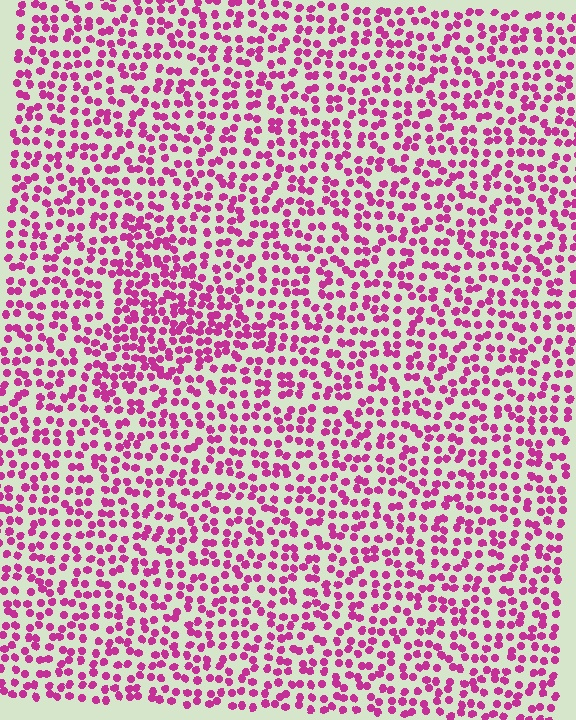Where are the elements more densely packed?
The elements are more densely packed inside the triangle boundary.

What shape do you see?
I see a triangle.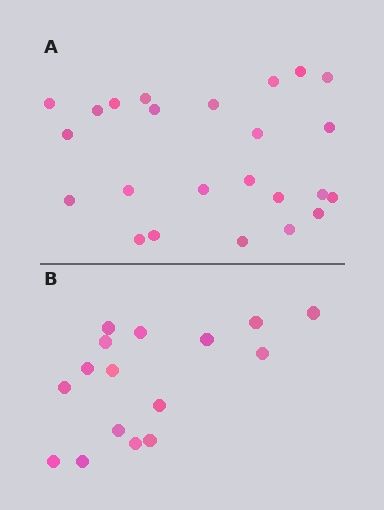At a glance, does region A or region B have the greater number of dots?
Region A (the top region) has more dots.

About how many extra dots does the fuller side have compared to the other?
Region A has roughly 8 or so more dots than region B.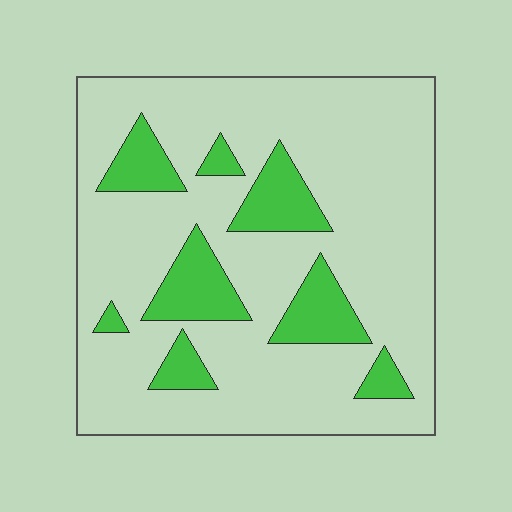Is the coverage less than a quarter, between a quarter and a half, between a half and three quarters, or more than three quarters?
Less than a quarter.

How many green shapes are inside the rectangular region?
8.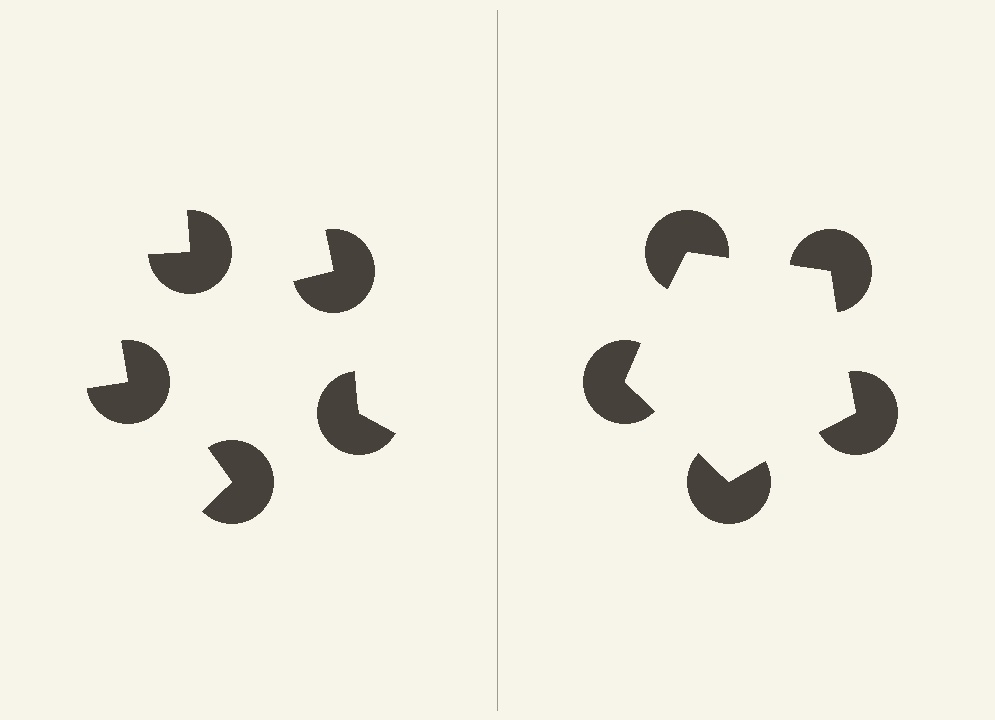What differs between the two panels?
The pac-man discs are positioned identically on both sides; only the wedge orientations differ. On the right they align to a pentagon; on the left they are misaligned.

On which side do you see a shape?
An illusory pentagon appears on the right side. On the left side the wedge cuts are rotated, so no coherent shape forms.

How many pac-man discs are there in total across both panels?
10 — 5 on each side.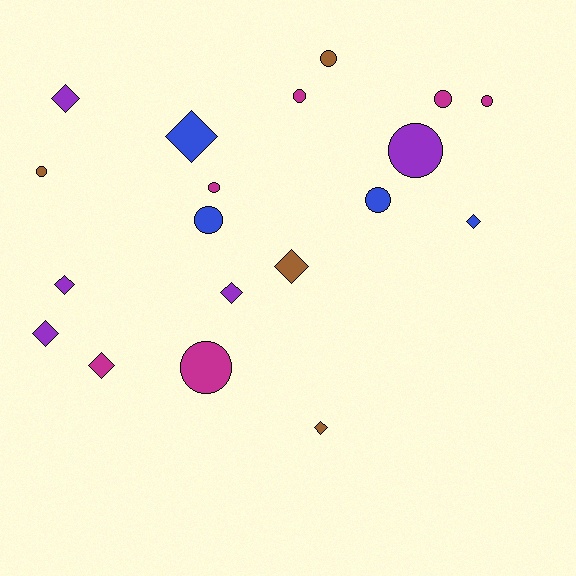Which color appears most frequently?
Magenta, with 6 objects.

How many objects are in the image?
There are 19 objects.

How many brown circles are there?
There are 2 brown circles.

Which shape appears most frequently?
Circle, with 10 objects.